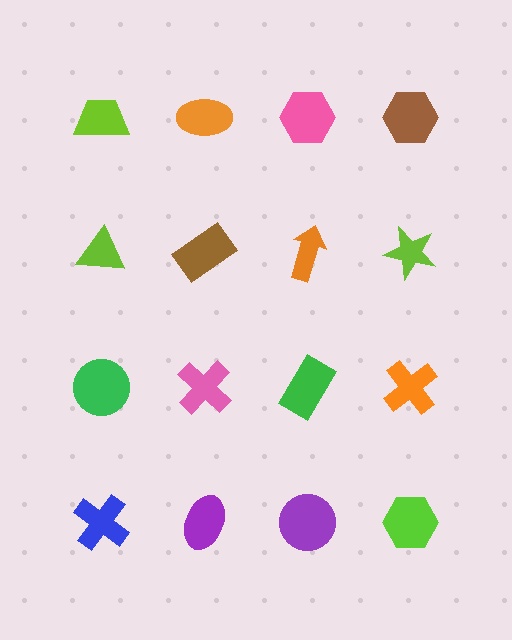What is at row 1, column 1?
A lime trapezoid.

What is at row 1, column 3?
A pink hexagon.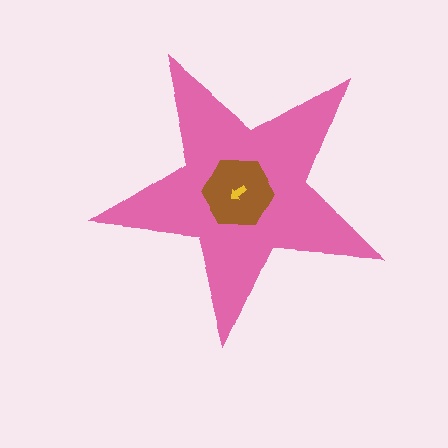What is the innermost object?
The yellow arrow.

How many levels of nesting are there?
3.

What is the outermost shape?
The pink star.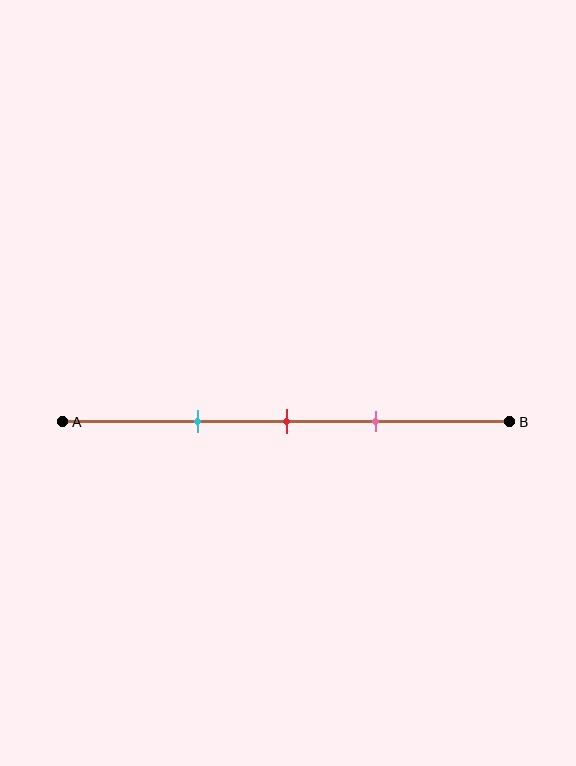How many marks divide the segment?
There are 3 marks dividing the segment.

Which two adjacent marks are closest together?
The red and pink marks are the closest adjacent pair.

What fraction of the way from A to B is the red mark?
The red mark is approximately 50% (0.5) of the way from A to B.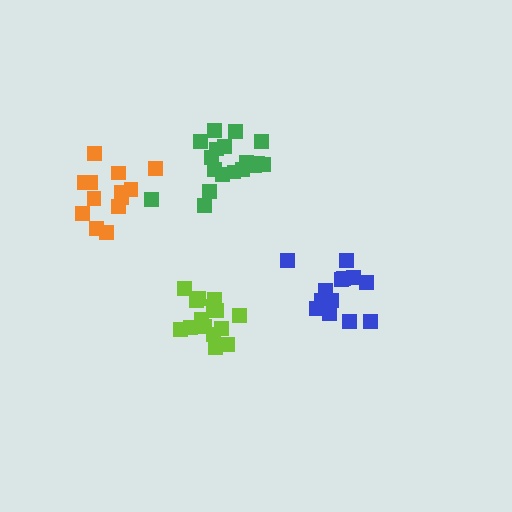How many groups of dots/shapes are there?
There are 4 groups.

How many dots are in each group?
Group 1: 13 dots, Group 2: 18 dots, Group 3: 16 dots, Group 4: 13 dots (60 total).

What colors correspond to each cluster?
The clusters are colored: orange, green, lime, blue.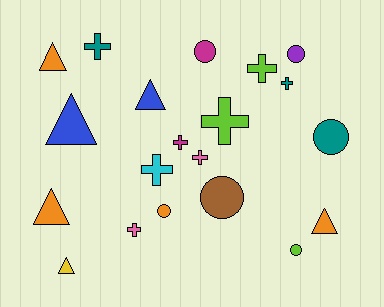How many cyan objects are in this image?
There is 1 cyan object.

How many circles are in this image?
There are 6 circles.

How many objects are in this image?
There are 20 objects.